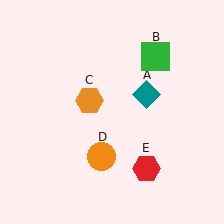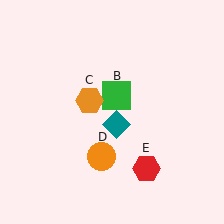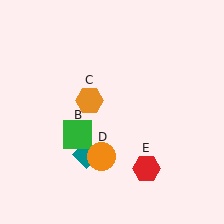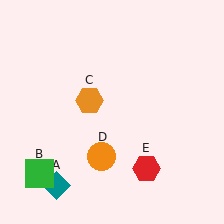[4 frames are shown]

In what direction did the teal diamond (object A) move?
The teal diamond (object A) moved down and to the left.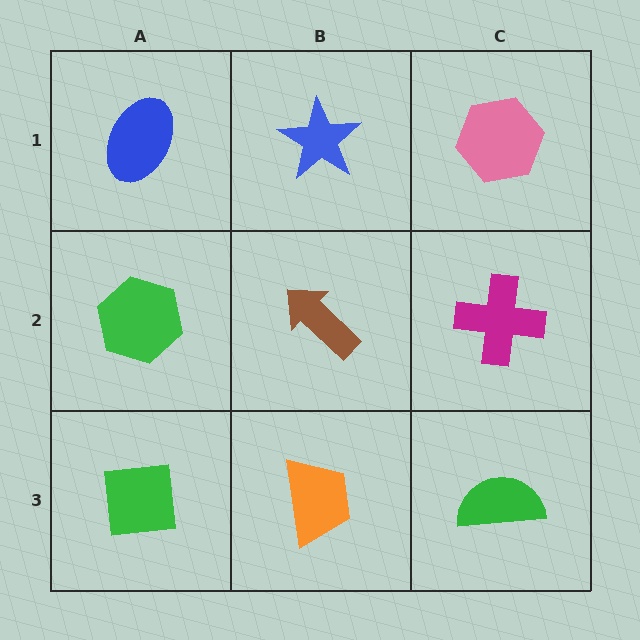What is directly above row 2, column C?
A pink hexagon.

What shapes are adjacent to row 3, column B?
A brown arrow (row 2, column B), a green square (row 3, column A), a green semicircle (row 3, column C).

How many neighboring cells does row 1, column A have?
2.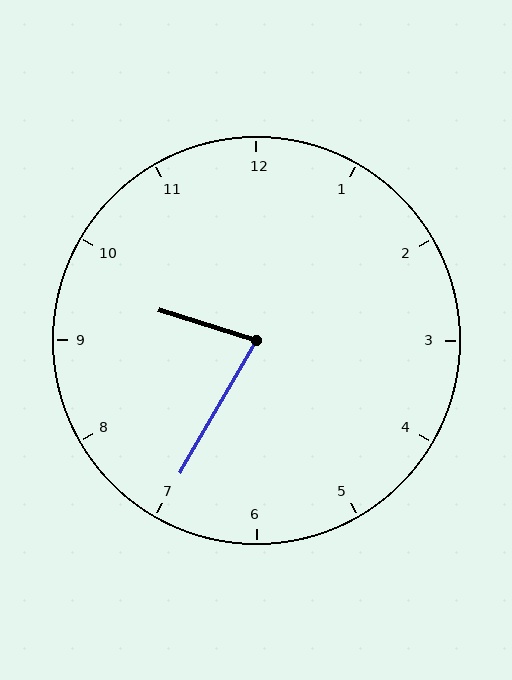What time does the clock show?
9:35.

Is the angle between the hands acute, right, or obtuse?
It is acute.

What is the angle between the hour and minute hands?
Approximately 78 degrees.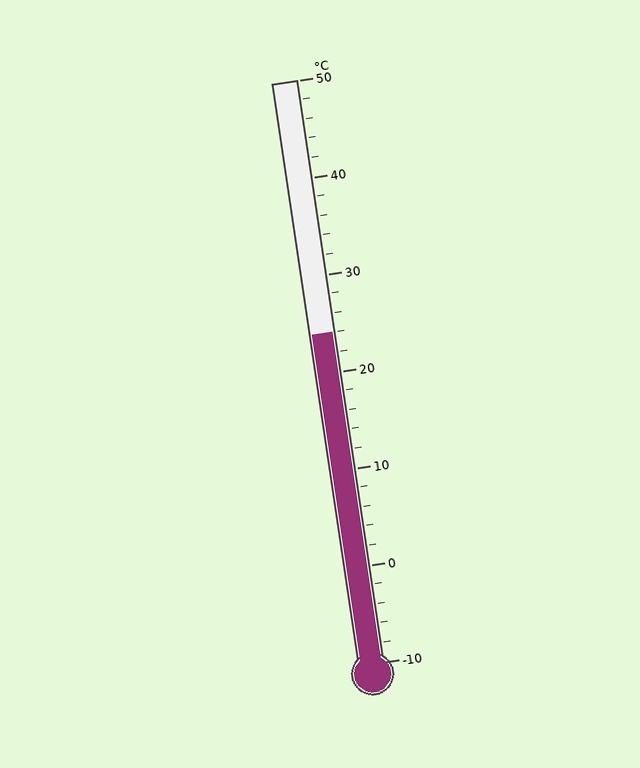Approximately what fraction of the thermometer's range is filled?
The thermometer is filled to approximately 55% of its range.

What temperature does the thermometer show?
The thermometer shows approximately 24°C.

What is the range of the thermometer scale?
The thermometer scale ranges from -10°C to 50°C.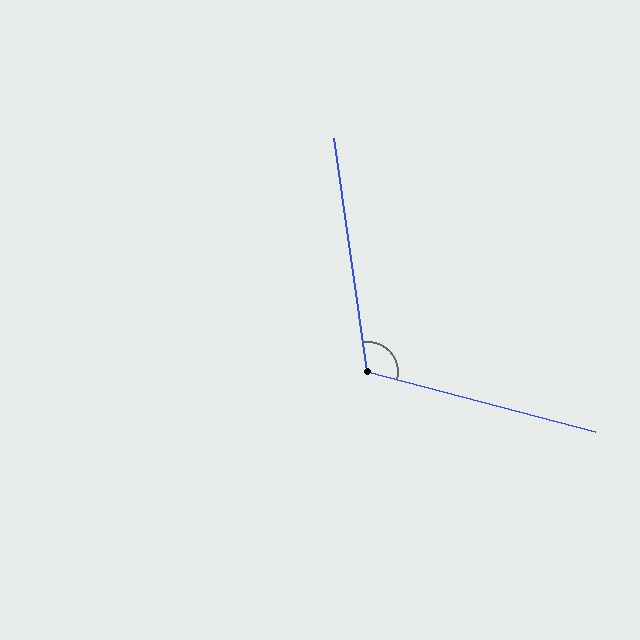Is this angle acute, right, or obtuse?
It is obtuse.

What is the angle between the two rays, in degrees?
Approximately 113 degrees.